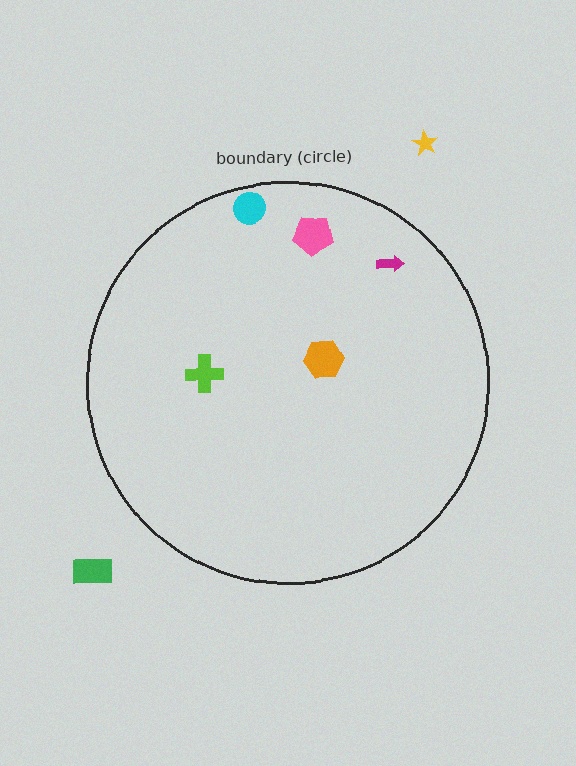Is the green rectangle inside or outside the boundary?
Outside.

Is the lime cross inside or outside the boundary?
Inside.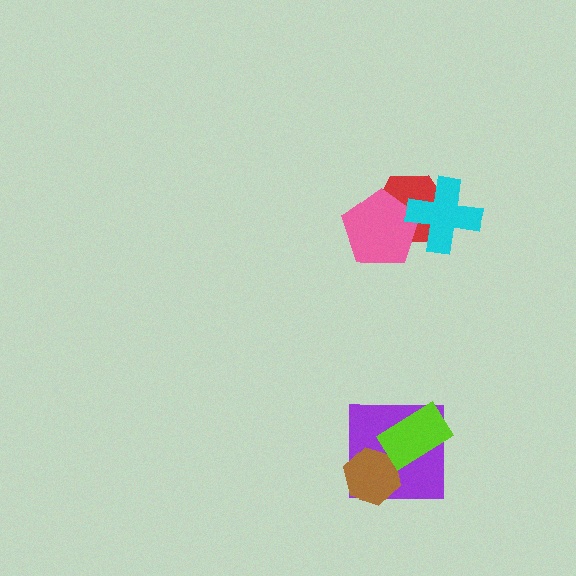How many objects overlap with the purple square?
2 objects overlap with the purple square.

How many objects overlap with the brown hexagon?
1 object overlaps with the brown hexagon.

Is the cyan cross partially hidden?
No, no other shape covers it.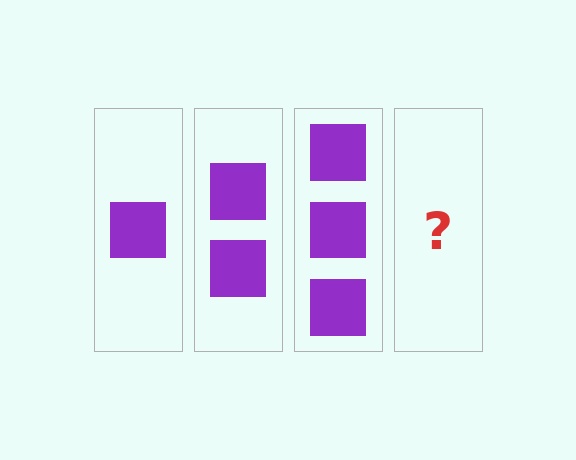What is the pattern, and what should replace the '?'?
The pattern is that each step adds one more square. The '?' should be 4 squares.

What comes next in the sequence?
The next element should be 4 squares.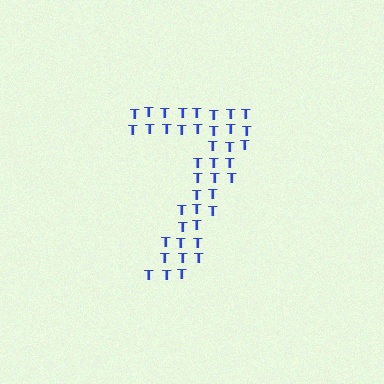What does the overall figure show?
The overall figure shows the digit 7.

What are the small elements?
The small elements are letter T's.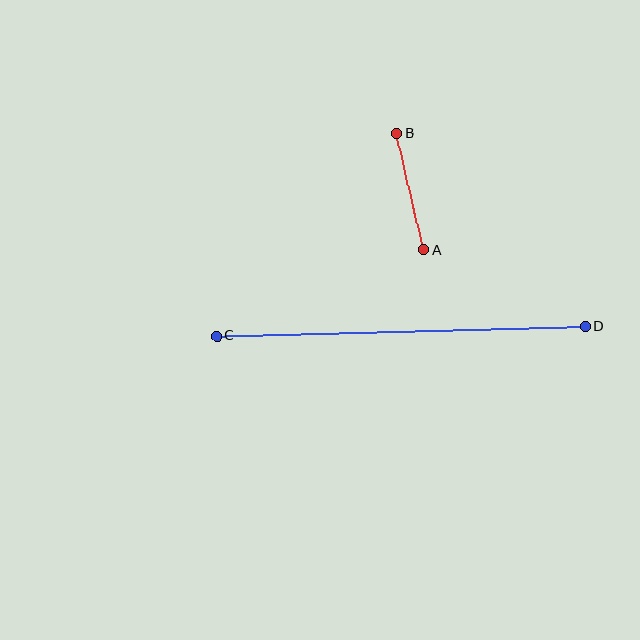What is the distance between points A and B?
The distance is approximately 120 pixels.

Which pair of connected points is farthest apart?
Points C and D are farthest apart.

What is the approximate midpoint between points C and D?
The midpoint is at approximately (401, 331) pixels.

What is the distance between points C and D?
The distance is approximately 369 pixels.